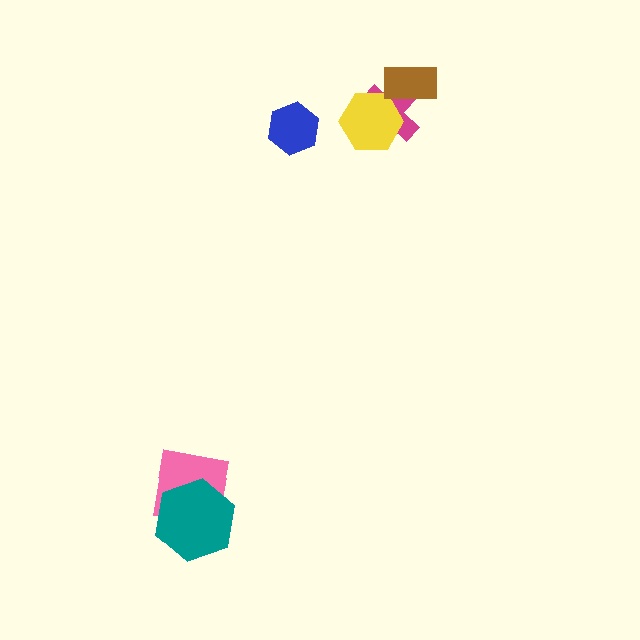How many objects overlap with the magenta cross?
2 objects overlap with the magenta cross.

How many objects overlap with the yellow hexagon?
1 object overlaps with the yellow hexagon.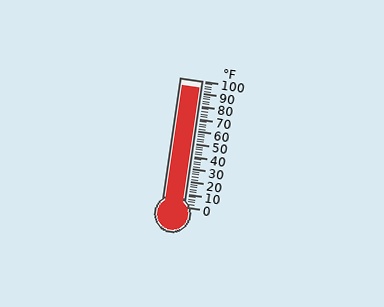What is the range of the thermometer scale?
The thermometer scale ranges from 0°F to 100°F.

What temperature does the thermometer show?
The thermometer shows approximately 94°F.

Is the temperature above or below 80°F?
The temperature is above 80°F.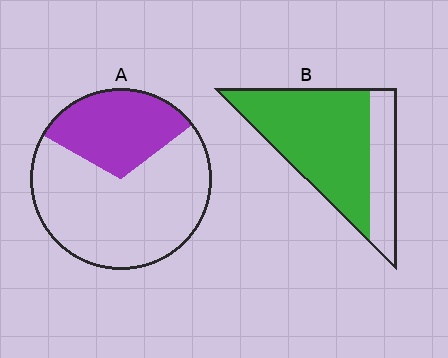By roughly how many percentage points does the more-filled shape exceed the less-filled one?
By roughly 40 percentage points (B over A).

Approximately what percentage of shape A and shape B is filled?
A is approximately 30% and B is approximately 75%.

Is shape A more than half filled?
No.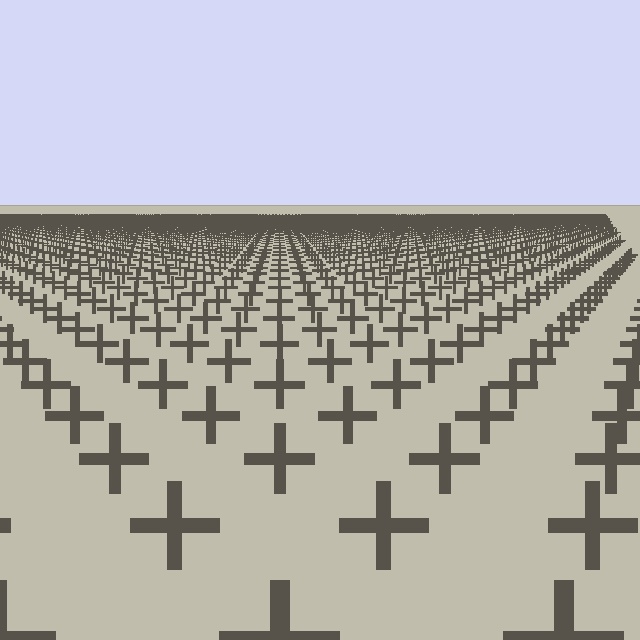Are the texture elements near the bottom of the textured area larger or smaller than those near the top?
Larger. Near the bottom, elements are closer to the viewer and appear at a bigger on-screen size.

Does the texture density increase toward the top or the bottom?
Density increases toward the top.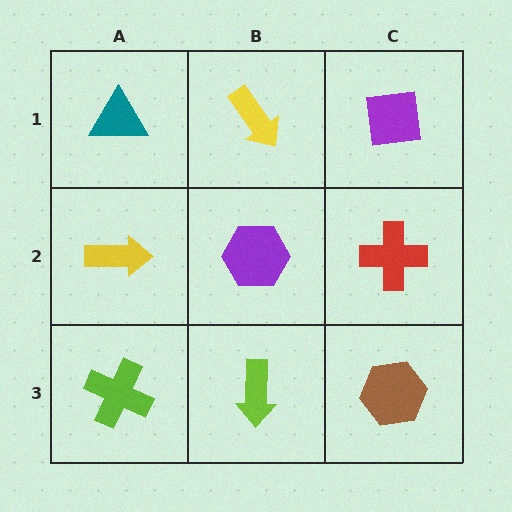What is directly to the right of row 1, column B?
A purple square.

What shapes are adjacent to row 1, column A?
A yellow arrow (row 2, column A), a yellow arrow (row 1, column B).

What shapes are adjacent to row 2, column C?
A purple square (row 1, column C), a brown hexagon (row 3, column C), a purple hexagon (row 2, column B).